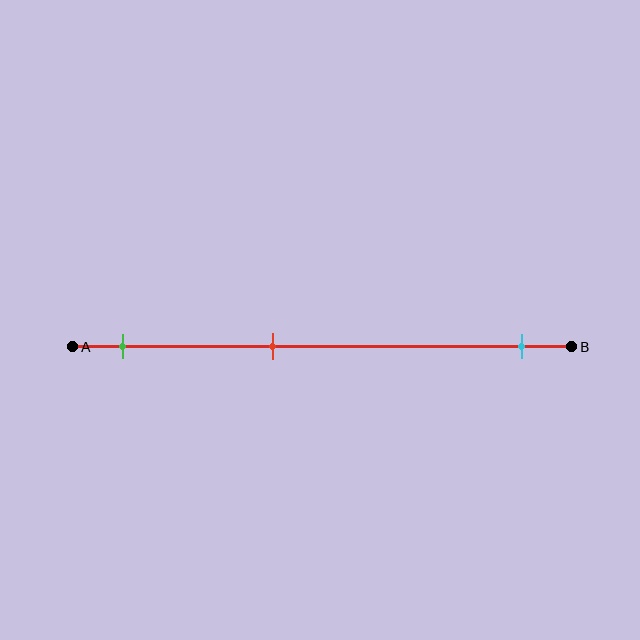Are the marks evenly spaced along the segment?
No, the marks are not evenly spaced.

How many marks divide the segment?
There are 3 marks dividing the segment.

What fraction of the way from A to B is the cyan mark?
The cyan mark is approximately 90% (0.9) of the way from A to B.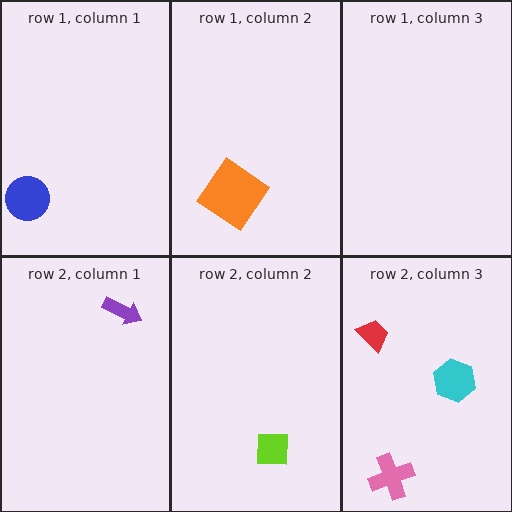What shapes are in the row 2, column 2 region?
The lime square.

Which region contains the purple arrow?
The row 2, column 1 region.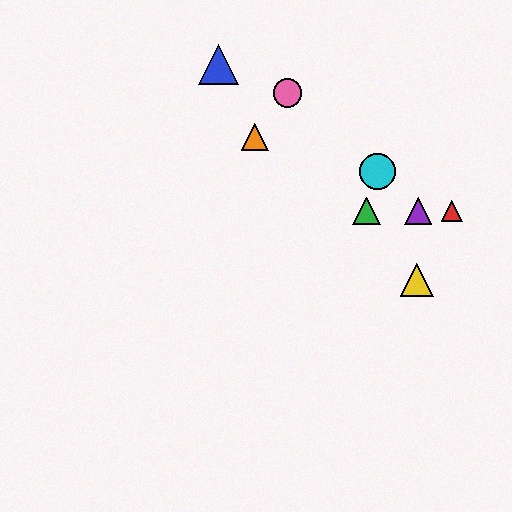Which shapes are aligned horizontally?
The red triangle, the green triangle, the purple triangle are aligned horizontally.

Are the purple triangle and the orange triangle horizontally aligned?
No, the purple triangle is at y≈211 and the orange triangle is at y≈137.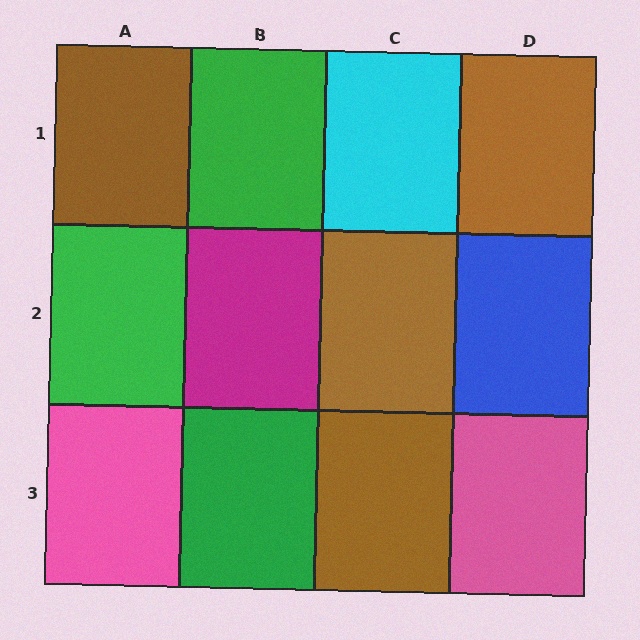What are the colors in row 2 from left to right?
Green, magenta, brown, blue.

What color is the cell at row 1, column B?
Green.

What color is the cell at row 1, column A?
Brown.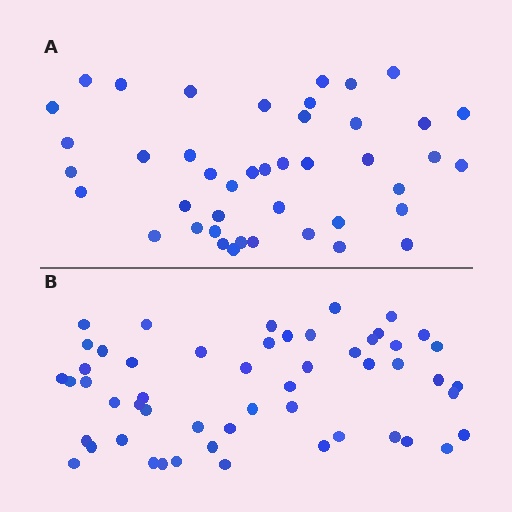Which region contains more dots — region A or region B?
Region B (the bottom region) has more dots.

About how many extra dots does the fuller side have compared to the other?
Region B has roughly 10 or so more dots than region A.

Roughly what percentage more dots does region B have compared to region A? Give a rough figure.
About 25% more.